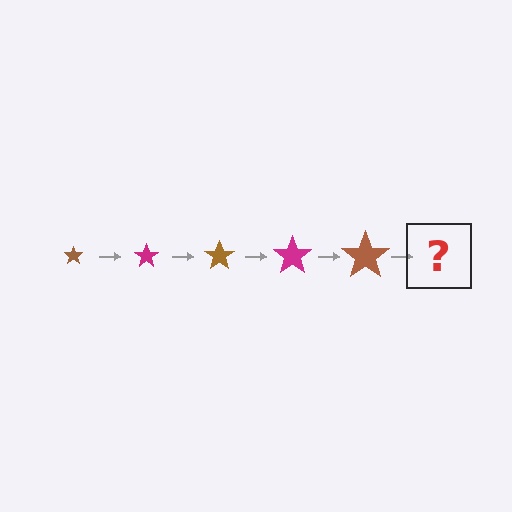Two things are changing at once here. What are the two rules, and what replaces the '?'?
The two rules are that the star grows larger each step and the color cycles through brown and magenta. The '?' should be a magenta star, larger than the previous one.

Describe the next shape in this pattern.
It should be a magenta star, larger than the previous one.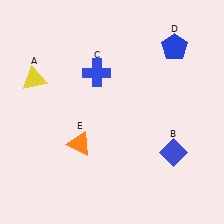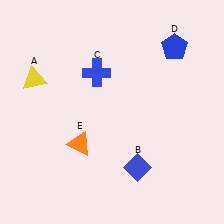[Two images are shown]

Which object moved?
The blue diamond (B) moved left.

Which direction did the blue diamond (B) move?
The blue diamond (B) moved left.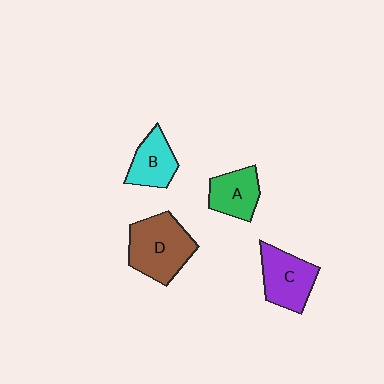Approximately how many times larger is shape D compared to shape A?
Approximately 1.6 times.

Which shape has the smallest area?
Shape B (cyan).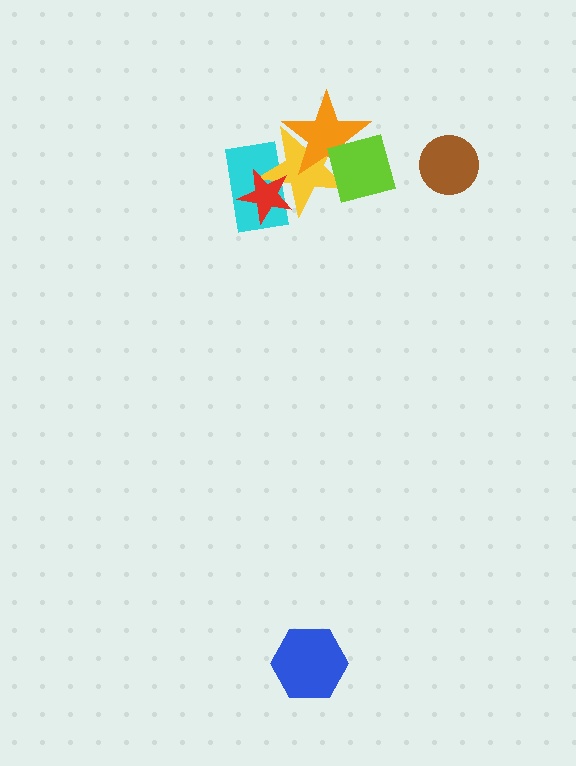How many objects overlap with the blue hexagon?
0 objects overlap with the blue hexagon.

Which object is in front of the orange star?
The lime square is in front of the orange star.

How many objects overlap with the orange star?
2 objects overlap with the orange star.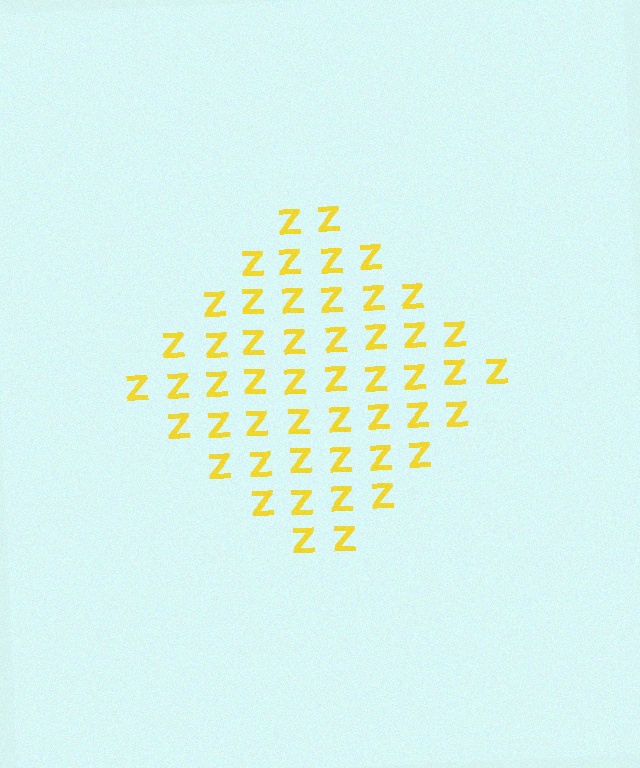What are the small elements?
The small elements are letter Z's.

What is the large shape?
The large shape is a diamond.